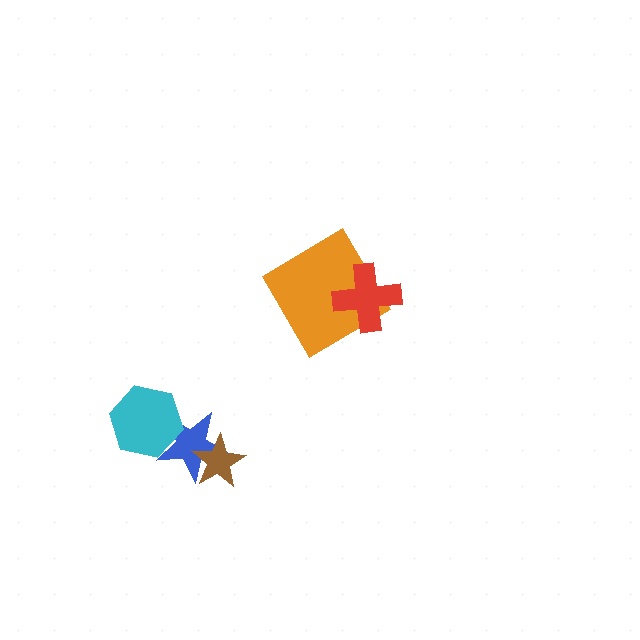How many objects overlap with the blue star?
2 objects overlap with the blue star.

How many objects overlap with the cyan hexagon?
1 object overlaps with the cyan hexagon.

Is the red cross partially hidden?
No, no other shape covers it.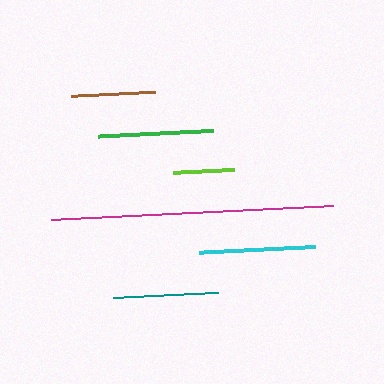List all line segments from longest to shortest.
From longest to shortest: magenta, cyan, green, teal, brown, lime.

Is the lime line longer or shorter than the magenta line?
The magenta line is longer than the lime line.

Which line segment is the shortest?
The lime line is the shortest at approximately 61 pixels.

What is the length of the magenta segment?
The magenta segment is approximately 281 pixels long.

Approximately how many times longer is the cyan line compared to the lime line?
The cyan line is approximately 1.9 times the length of the lime line.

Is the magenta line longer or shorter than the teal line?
The magenta line is longer than the teal line.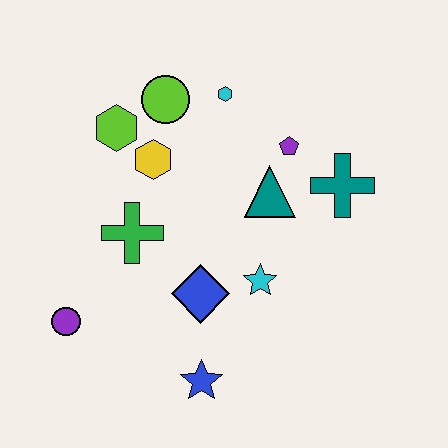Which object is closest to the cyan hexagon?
The lime circle is closest to the cyan hexagon.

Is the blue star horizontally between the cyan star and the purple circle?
Yes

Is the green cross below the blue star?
No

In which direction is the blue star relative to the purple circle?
The blue star is to the right of the purple circle.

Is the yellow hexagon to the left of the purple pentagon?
Yes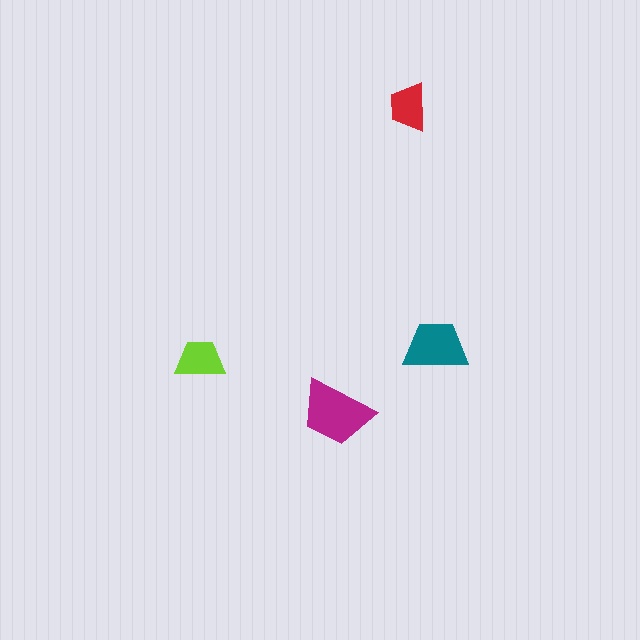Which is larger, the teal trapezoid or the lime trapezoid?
The teal one.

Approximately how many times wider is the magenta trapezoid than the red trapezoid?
About 1.5 times wider.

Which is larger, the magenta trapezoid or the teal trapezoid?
The magenta one.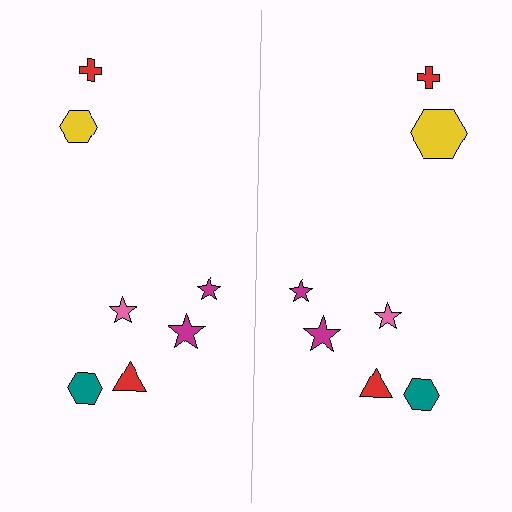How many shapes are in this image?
There are 14 shapes in this image.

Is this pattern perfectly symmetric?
No, the pattern is not perfectly symmetric. The yellow hexagon on the right side has a different size than its mirror counterpart.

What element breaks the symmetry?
The yellow hexagon on the right side has a different size than its mirror counterpart.